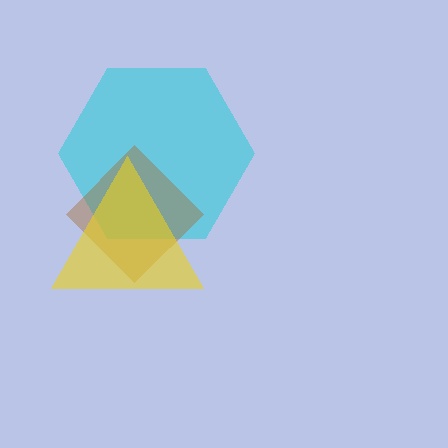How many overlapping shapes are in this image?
There are 3 overlapping shapes in the image.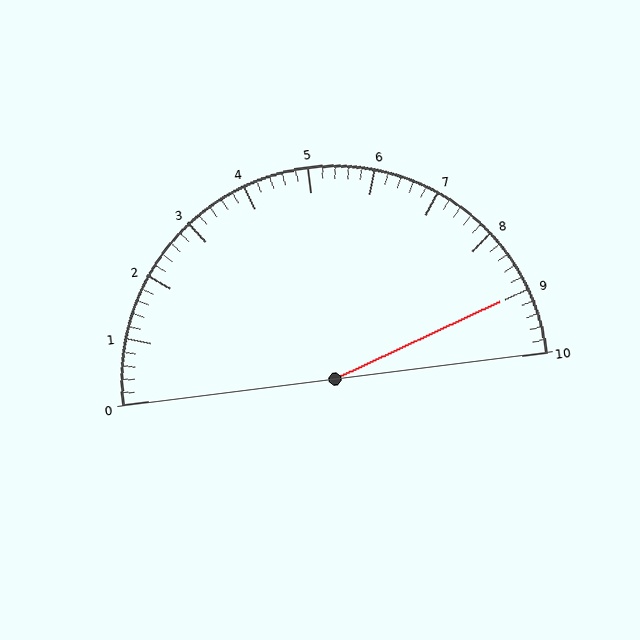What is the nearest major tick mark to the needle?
The nearest major tick mark is 9.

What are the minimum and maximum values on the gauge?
The gauge ranges from 0 to 10.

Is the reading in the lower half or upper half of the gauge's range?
The reading is in the upper half of the range (0 to 10).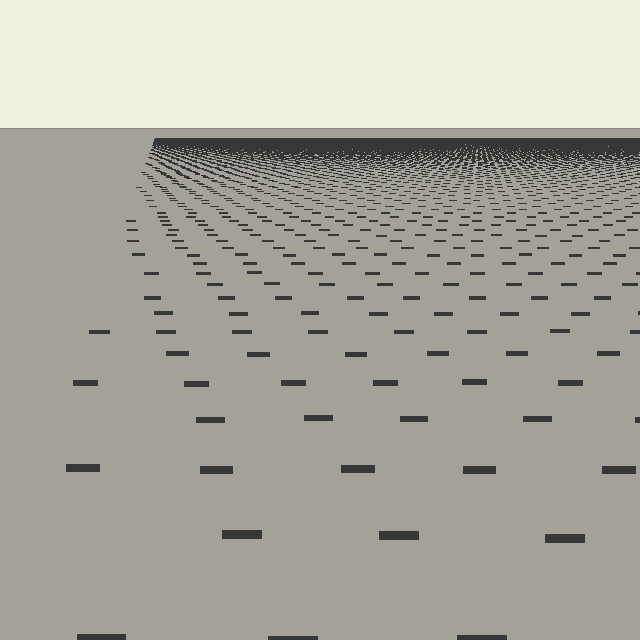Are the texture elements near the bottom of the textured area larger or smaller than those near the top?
Larger. Near the bottom, elements are closer to the viewer and appear at a bigger on-screen size.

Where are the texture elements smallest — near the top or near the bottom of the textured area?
Near the top.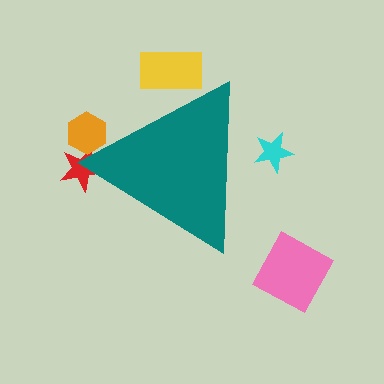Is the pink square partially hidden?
No, the pink square is fully visible.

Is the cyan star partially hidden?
Yes, the cyan star is partially hidden behind the teal triangle.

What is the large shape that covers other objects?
A teal triangle.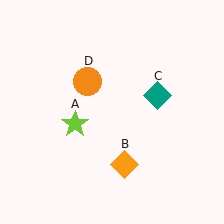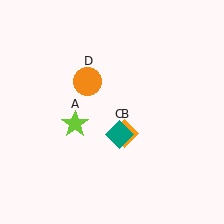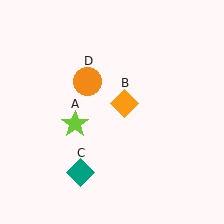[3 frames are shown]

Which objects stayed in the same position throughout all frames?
Lime star (object A) and orange circle (object D) remained stationary.